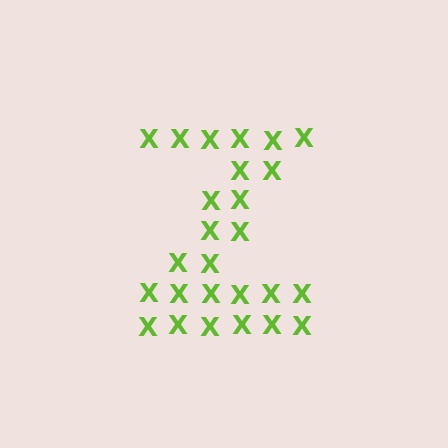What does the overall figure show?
The overall figure shows the letter Z.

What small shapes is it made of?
It is made of small letter X's.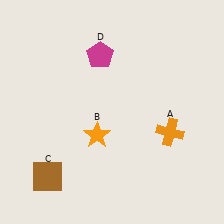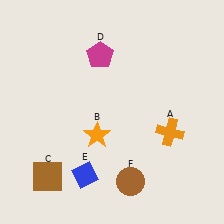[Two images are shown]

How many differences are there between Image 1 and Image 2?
There are 2 differences between the two images.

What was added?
A blue diamond (E), a brown circle (F) were added in Image 2.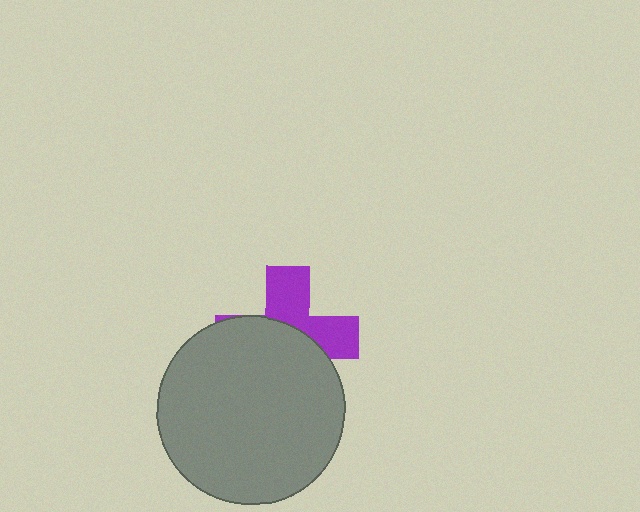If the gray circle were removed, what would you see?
You would see the complete purple cross.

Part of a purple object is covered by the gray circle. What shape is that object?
It is a cross.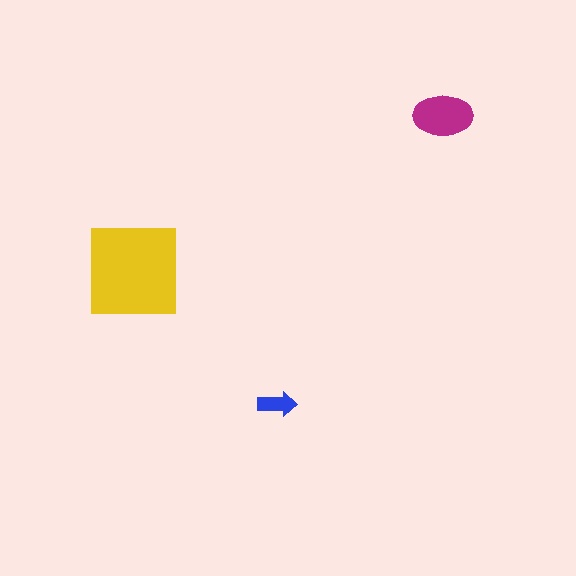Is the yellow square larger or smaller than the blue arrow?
Larger.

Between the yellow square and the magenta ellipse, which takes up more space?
The yellow square.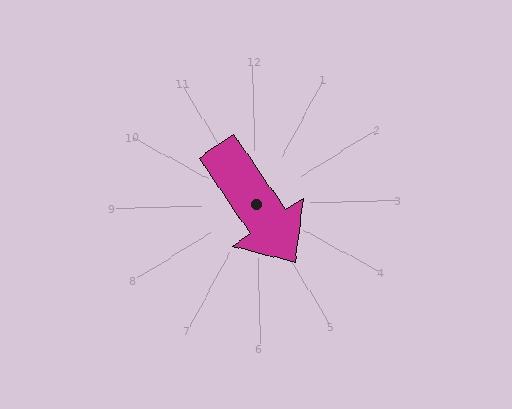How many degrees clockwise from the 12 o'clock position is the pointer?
Approximately 148 degrees.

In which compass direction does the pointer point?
Southeast.